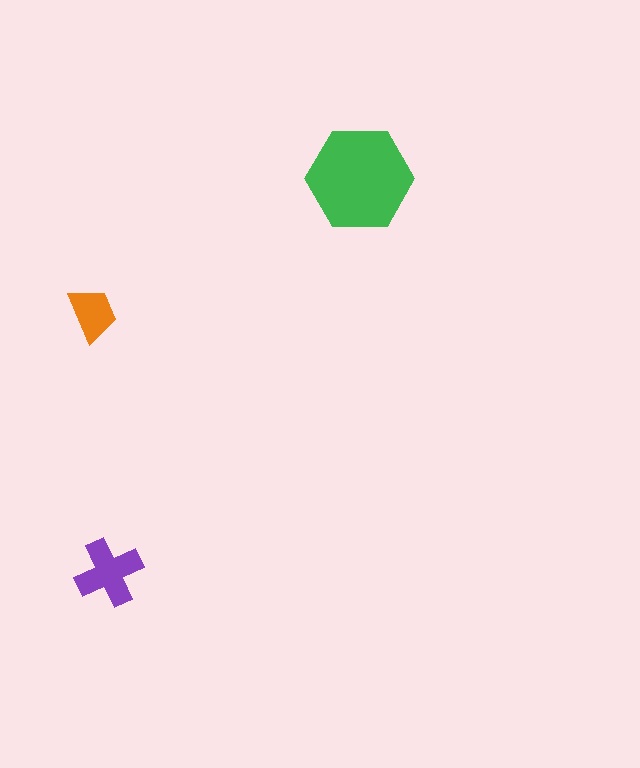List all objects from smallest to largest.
The orange trapezoid, the purple cross, the green hexagon.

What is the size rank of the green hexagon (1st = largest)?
1st.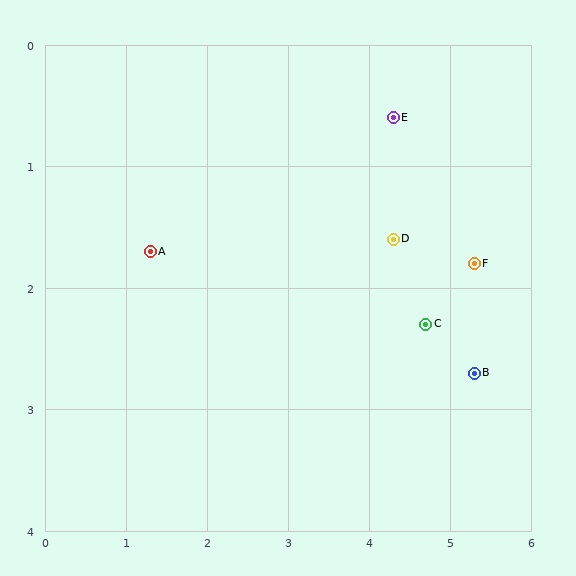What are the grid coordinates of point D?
Point D is at approximately (4.3, 1.6).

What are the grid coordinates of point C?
Point C is at approximately (4.7, 2.3).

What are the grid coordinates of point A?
Point A is at approximately (1.3, 1.7).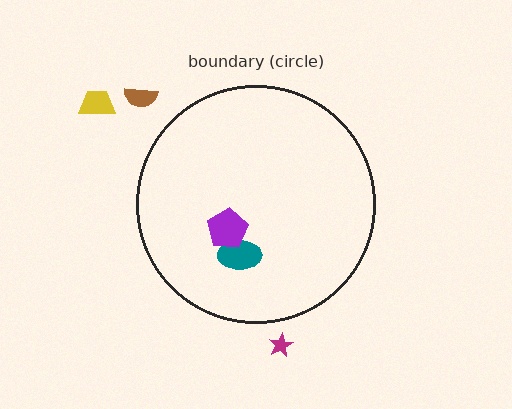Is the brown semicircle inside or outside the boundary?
Outside.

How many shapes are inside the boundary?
2 inside, 3 outside.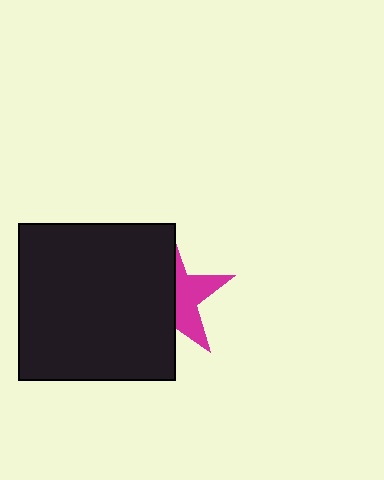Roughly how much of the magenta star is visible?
A small part of it is visible (roughly 42%).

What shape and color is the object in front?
The object in front is a black square.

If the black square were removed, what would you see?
You would see the complete magenta star.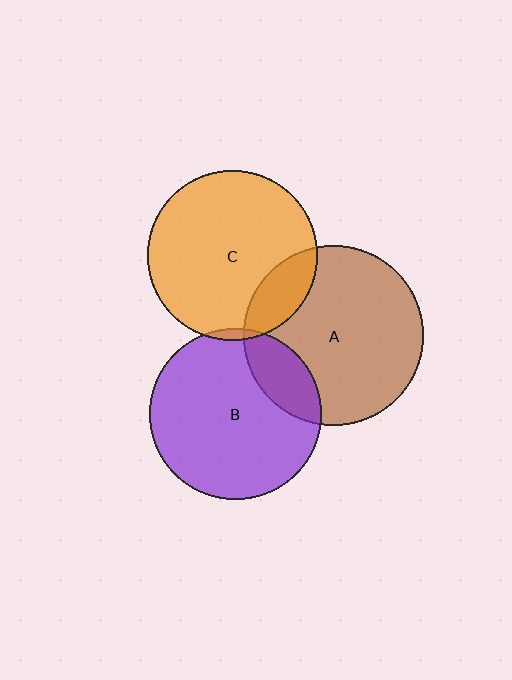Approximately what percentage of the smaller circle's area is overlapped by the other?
Approximately 15%.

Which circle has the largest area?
Circle A (brown).